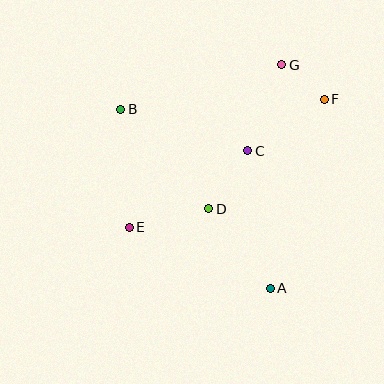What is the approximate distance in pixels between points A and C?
The distance between A and C is approximately 139 pixels.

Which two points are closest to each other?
Points F and G are closest to each other.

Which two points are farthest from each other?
Points E and F are farthest from each other.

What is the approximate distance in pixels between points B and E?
The distance between B and E is approximately 118 pixels.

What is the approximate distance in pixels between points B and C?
The distance between B and C is approximately 134 pixels.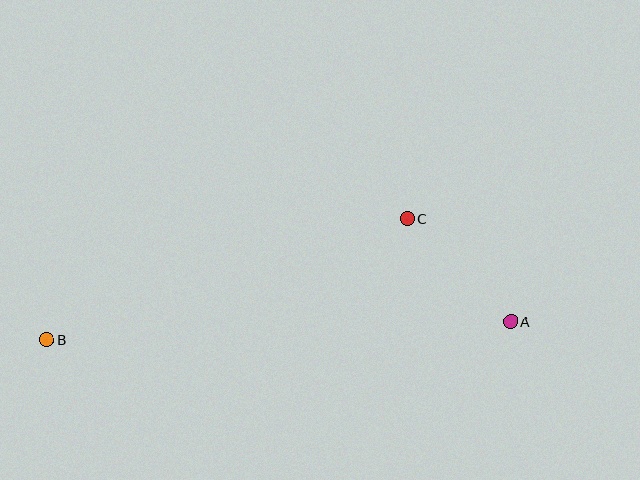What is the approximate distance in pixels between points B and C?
The distance between B and C is approximately 380 pixels.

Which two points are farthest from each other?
Points A and B are farthest from each other.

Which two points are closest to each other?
Points A and C are closest to each other.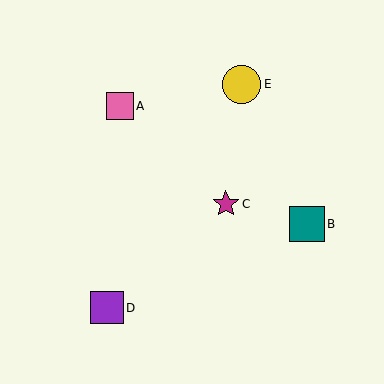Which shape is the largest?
The yellow circle (labeled E) is the largest.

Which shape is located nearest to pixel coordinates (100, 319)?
The purple square (labeled D) at (107, 308) is nearest to that location.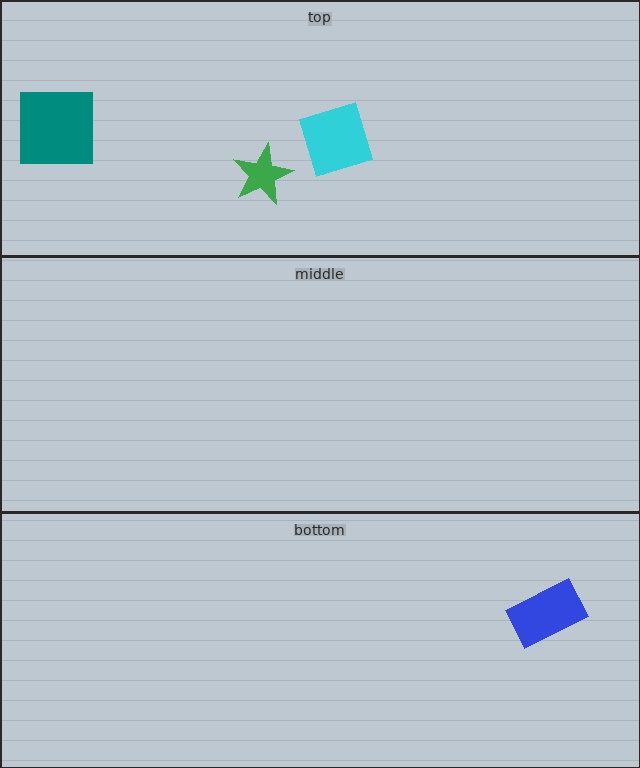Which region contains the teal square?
The top region.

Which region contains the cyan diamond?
The top region.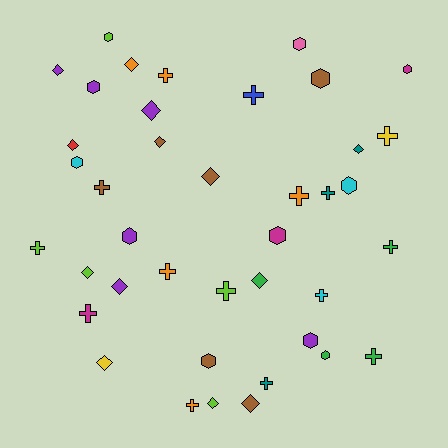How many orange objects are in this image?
There are 5 orange objects.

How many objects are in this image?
There are 40 objects.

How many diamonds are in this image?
There are 13 diamonds.